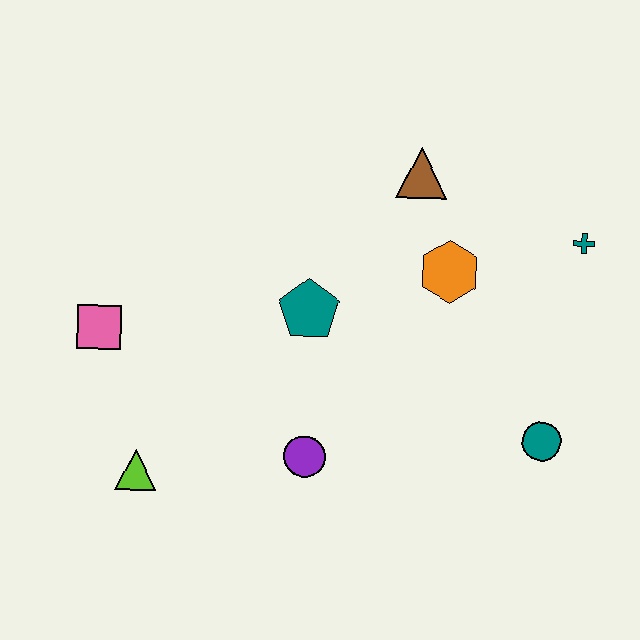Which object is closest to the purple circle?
The teal pentagon is closest to the purple circle.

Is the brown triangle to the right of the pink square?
Yes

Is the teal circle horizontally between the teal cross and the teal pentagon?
Yes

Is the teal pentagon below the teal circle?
No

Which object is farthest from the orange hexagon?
The lime triangle is farthest from the orange hexagon.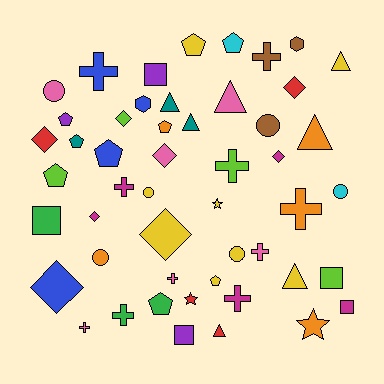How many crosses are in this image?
There are 10 crosses.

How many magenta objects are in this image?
There are 5 magenta objects.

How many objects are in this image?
There are 50 objects.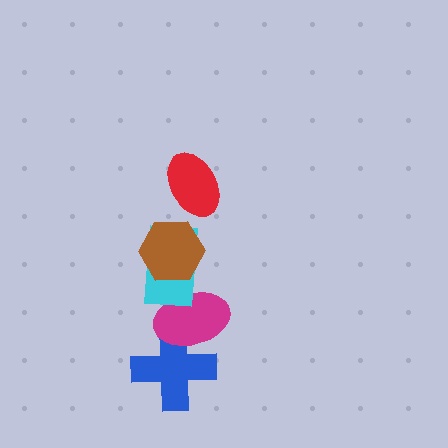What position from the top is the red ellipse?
The red ellipse is 1st from the top.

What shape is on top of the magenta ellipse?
The cyan rectangle is on top of the magenta ellipse.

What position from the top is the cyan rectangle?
The cyan rectangle is 3rd from the top.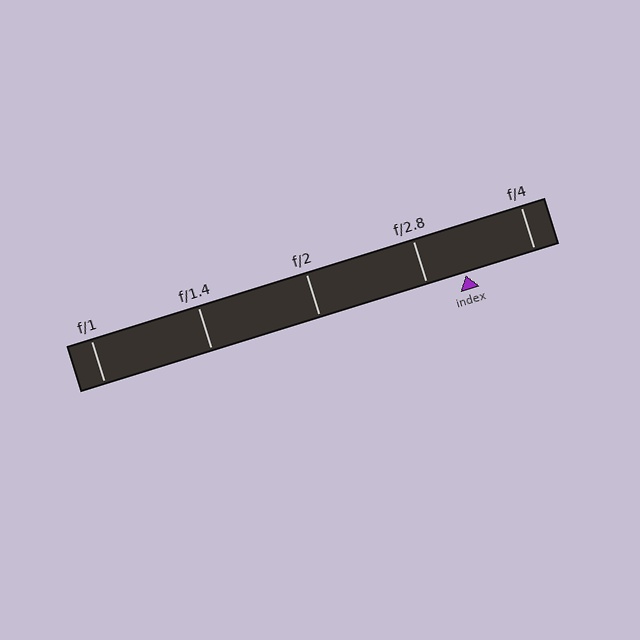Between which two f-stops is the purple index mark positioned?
The index mark is between f/2.8 and f/4.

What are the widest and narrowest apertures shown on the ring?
The widest aperture shown is f/1 and the narrowest is f/4.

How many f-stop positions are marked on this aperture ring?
There are 5 f-stop positions marked.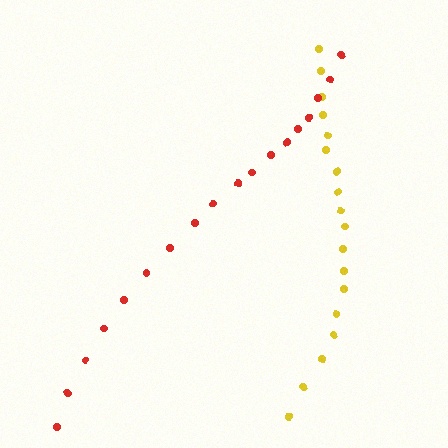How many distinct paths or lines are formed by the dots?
There are 2 distinct paths.